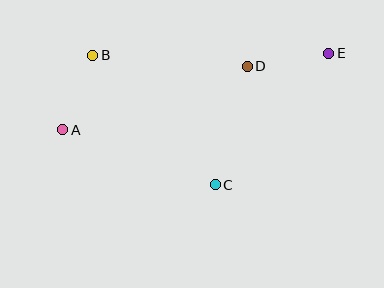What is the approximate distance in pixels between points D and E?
The distance between D and E is approximately 83 pixels.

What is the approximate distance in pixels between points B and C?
The distance between B and C is approximately 178 pixels.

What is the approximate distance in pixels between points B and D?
The distance between B and D is approximately 155 pixels.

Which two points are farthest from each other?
Points A and E are farthest from each other.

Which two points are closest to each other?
Points A and B are closest to each other.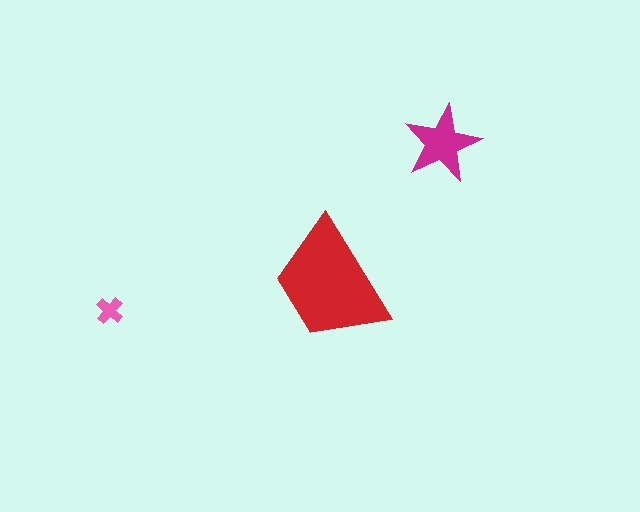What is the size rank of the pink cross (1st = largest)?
3rd.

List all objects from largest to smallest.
The red trapezoid, the magenta star, the pink cross.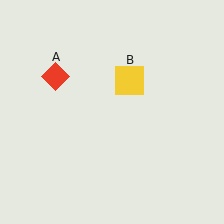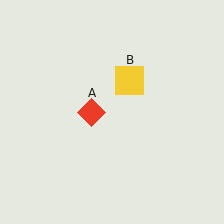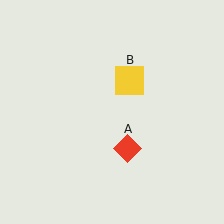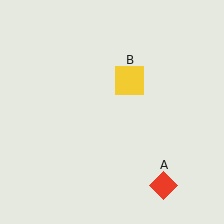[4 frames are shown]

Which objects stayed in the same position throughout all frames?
Yellow square (object B) remained stationary.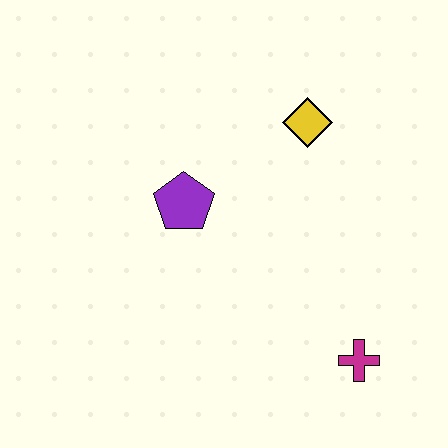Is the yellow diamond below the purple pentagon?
No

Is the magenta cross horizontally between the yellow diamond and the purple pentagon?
No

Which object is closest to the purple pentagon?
The yellow diamond is closest to the purple pentagon.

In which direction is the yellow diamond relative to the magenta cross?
The yellow diamond is above the magenta cross.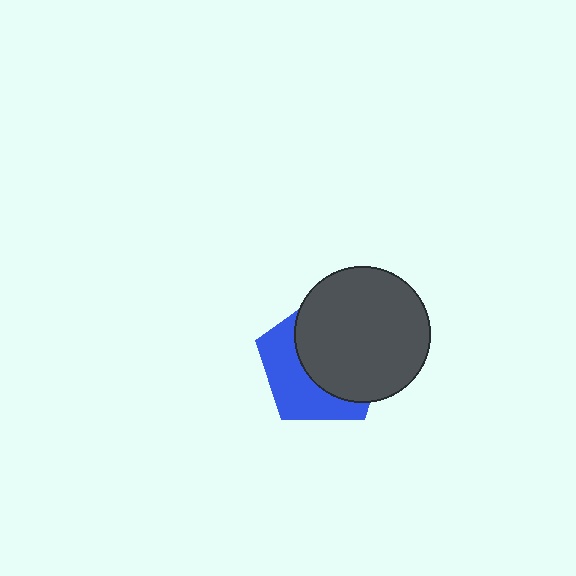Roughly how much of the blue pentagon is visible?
A small part of it is visible (roughly 40%).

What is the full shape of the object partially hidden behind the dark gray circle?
The partially hidden object is a blue pentagon.